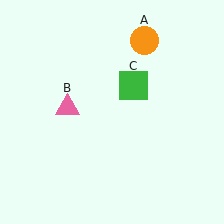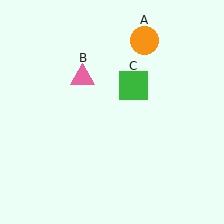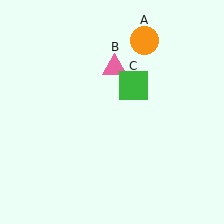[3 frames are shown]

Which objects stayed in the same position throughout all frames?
Orange circle (object A) and green square (object C) remained stationary.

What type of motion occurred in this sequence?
The pink triangle (object B) rotated clockwise around the center of the scene.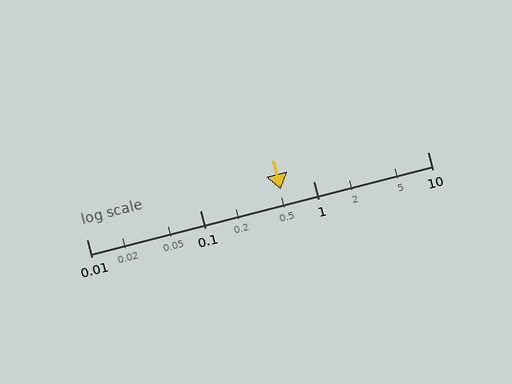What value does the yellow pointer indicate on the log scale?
The pointer indicates approximately 0.51.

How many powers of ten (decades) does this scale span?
The scale spans 3 decades, from 0.01 to 10.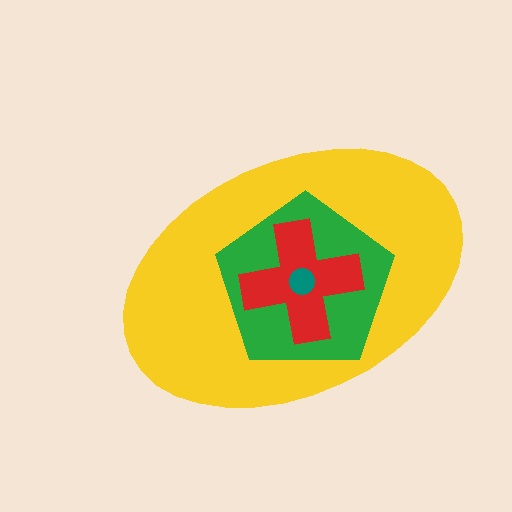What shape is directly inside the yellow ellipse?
The green pentagon.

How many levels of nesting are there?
4.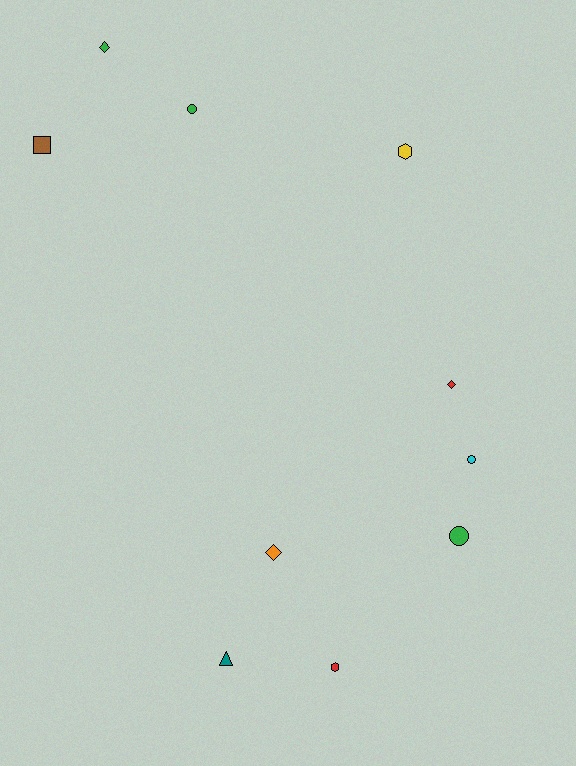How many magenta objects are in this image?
There are no magenta objects.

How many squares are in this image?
There is 1 square.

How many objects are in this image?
There are 10 objects.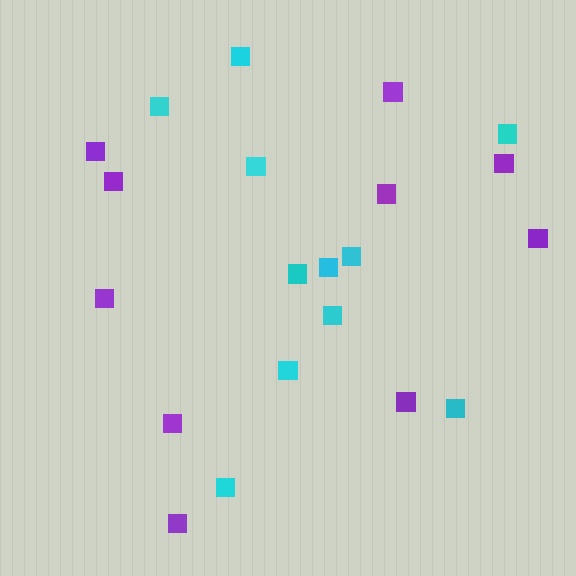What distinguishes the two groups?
There are 2 groups: one group of cyan squares (11) and one group of purple squares (10).